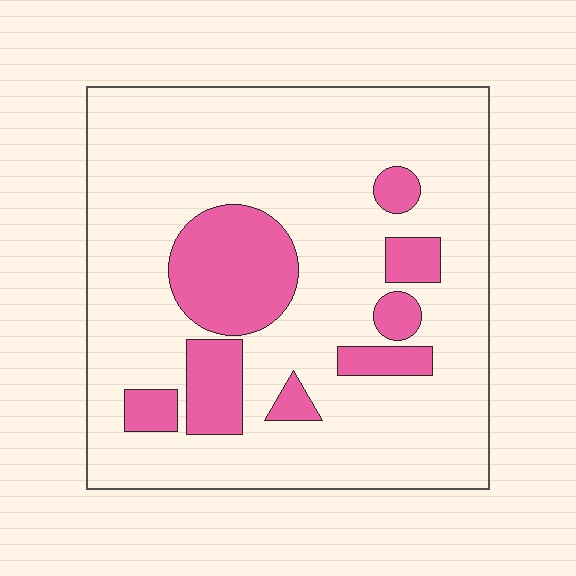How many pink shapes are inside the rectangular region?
8.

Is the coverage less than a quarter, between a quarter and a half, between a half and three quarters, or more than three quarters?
Less than a quarter.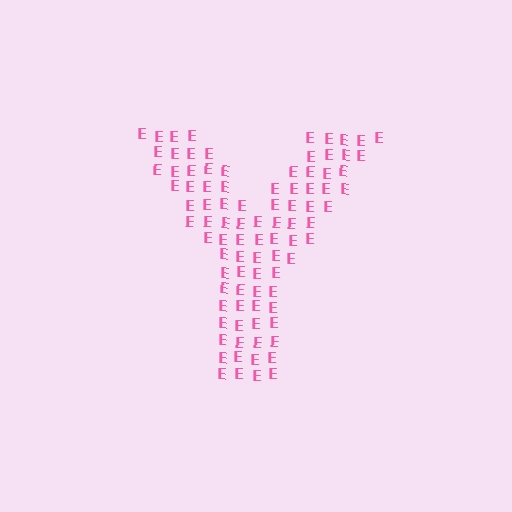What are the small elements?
The small elements are letter E's.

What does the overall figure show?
The overall figure shows the letter Y.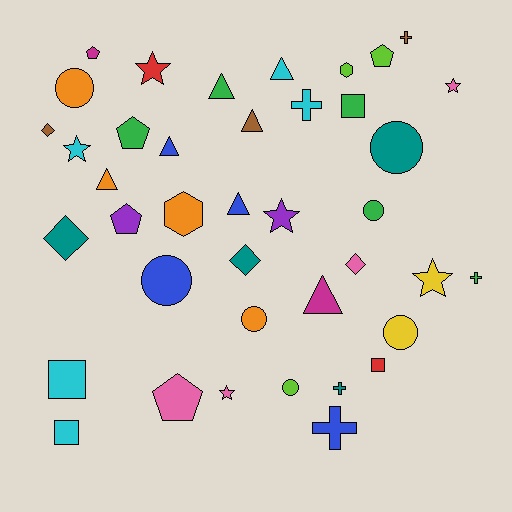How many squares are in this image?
There are 4 squares.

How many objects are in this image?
There are 40 objects.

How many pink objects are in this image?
There are 4 pink objects.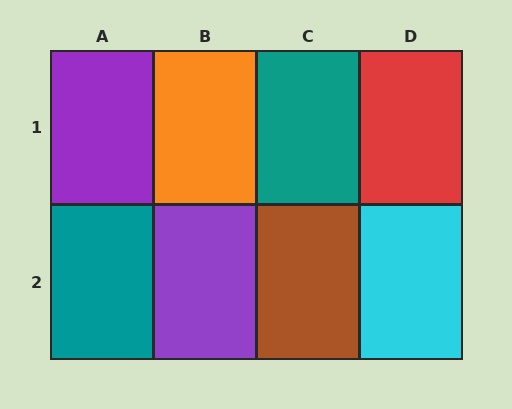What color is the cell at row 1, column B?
Orange.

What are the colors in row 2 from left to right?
Teal, purple, brown, cyan.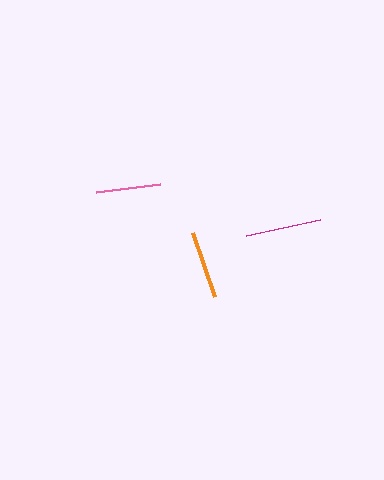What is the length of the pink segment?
The pink segment is approximately 64 pixels long.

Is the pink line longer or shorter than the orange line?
The orange line is longer than the pink line.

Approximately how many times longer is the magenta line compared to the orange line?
The magenta line is approximately 1.1 times the length of the orange line.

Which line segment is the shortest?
The pink line is the shortest at approximately 64 pixels.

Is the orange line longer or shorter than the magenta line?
The magenta line is longer than the orange line.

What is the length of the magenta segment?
The magenta segment is approximately 75 pixels long.